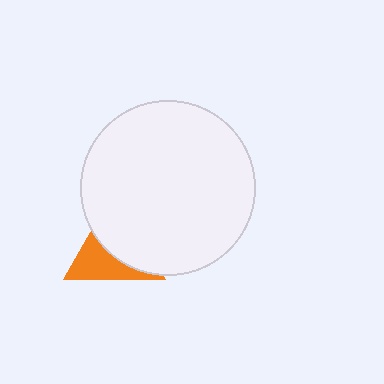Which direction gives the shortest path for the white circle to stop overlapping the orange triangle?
Moving toward the upper-right gives the shortest separation.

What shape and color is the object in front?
The object in front is a white circle.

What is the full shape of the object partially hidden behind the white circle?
The partially hidden object is an orange triangle.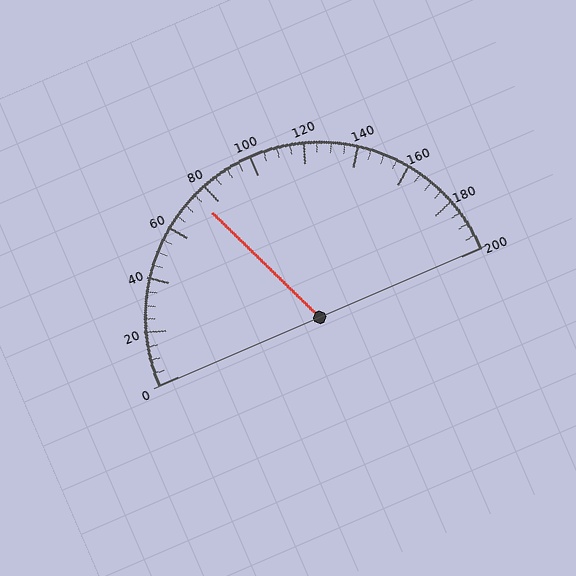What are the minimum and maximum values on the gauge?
The gauge ranges from 0 to 200.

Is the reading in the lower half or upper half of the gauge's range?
The reading is in the lower half of the range (0 to 200).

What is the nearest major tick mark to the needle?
The nearest major tick mark is 80.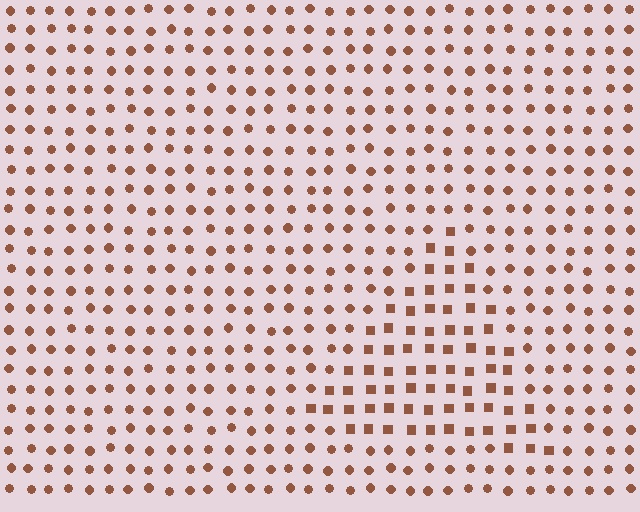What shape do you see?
I see a triangle.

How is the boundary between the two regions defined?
The boundary is defined by a change in element shape: squares inside vs. circles outside. All elements share the same color and spacing.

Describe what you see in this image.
The image is filled with small brown elements arranged in a uniform grid. A triangle-shaped region contains squares, while the surrounding area contains circles. The boundary is defined purely by the change in element shape.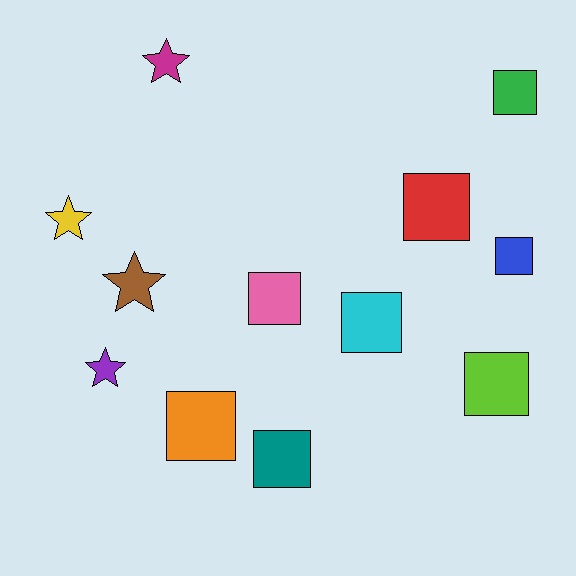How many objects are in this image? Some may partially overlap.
There are 12 objects.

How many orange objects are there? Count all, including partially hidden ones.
There is 1 orange object.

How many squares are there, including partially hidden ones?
There are 8 squares.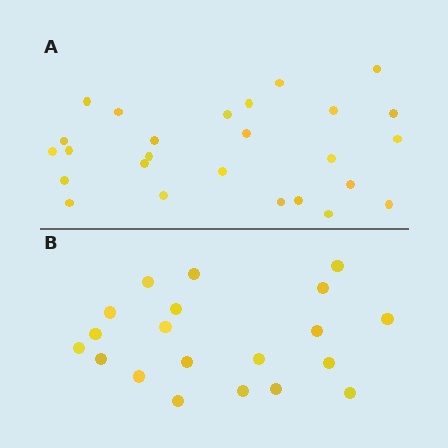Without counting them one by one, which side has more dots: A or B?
Region A (the top region) has more dots.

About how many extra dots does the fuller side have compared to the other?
Region A has about 6 more dots than region B.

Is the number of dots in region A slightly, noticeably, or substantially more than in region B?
Region A has noticeably more, but not dramatically so. The ratio is roughly 1.3 to 1.